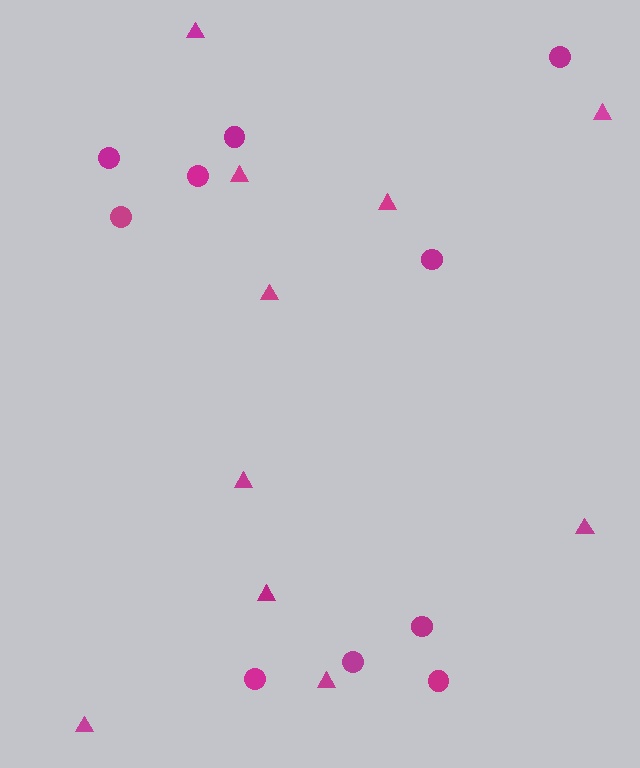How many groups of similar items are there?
There are 2 groups: one group of triangles (10) and one group of circles (10).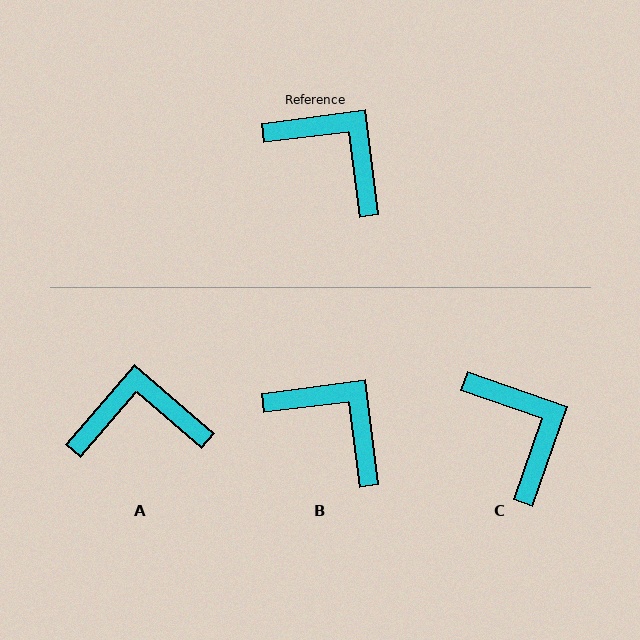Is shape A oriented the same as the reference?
No, it is off by about 42 degrees.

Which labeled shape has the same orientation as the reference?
B.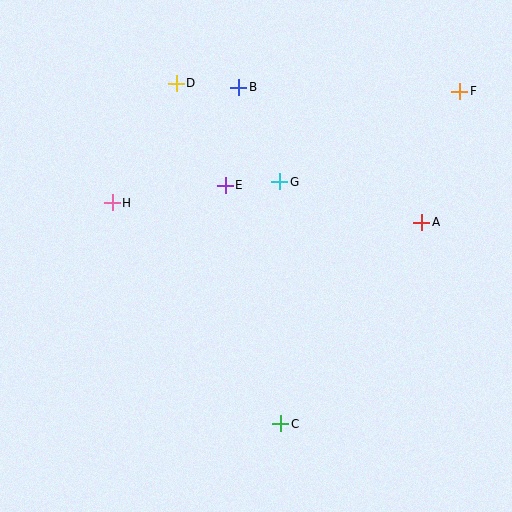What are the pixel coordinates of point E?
Point E is at (225, 185).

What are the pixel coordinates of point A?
Point A is at (422, 222).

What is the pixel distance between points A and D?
The distance between A and D is 282 pixels.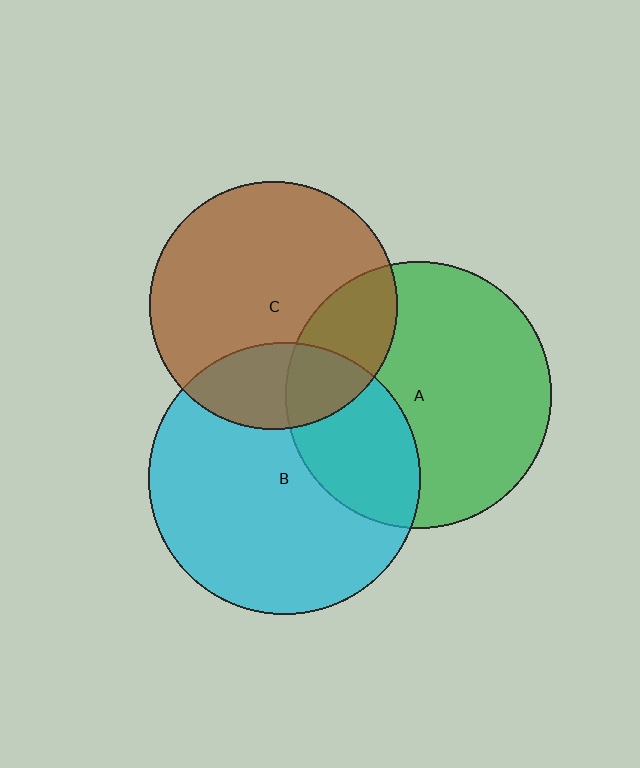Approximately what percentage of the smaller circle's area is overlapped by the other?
Approximately 30%.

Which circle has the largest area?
Circle B (cyan).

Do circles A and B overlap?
Yes.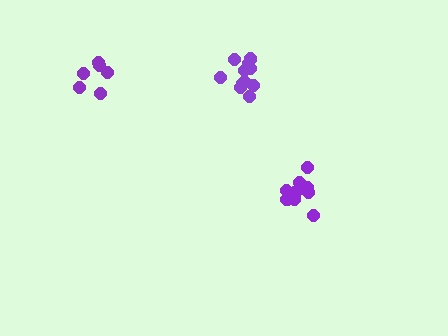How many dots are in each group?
Group 1: 10 dots, Group 2: 6 dots, Group 3: 11 dots (27 total).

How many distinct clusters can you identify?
There are 3 distinct clusters.